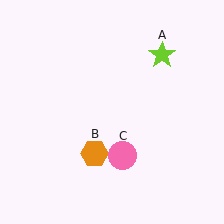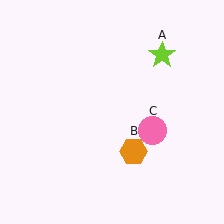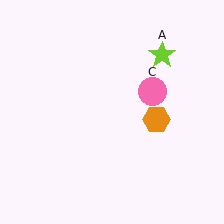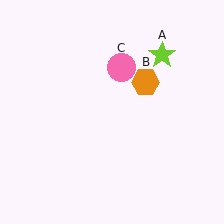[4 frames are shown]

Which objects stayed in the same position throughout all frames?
Lime star (object A) remained stationary.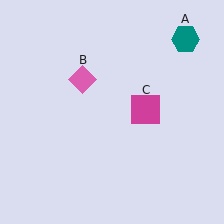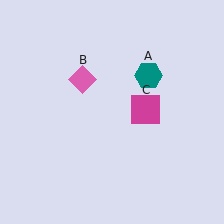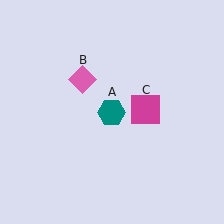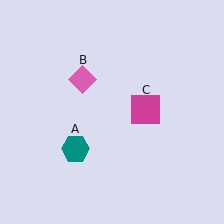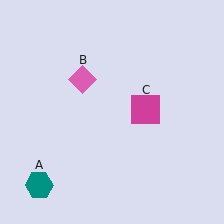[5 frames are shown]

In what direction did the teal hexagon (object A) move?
The teal hexagon (object A) moved down and to the left.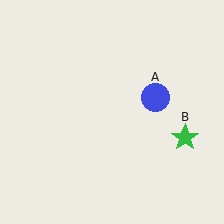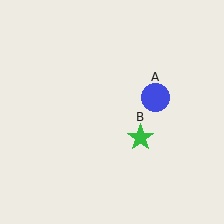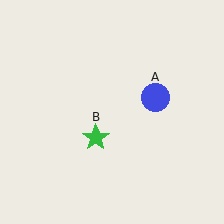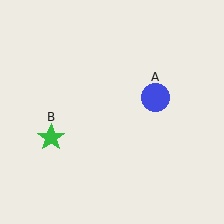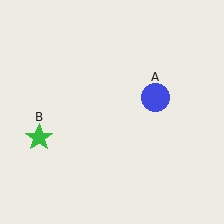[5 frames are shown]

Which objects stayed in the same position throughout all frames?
Blue circle (object A) remained stationary.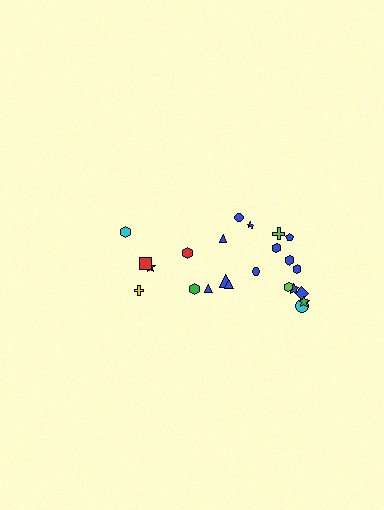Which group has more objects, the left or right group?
The right group.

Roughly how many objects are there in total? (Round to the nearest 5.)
Roughly 25 objects in total.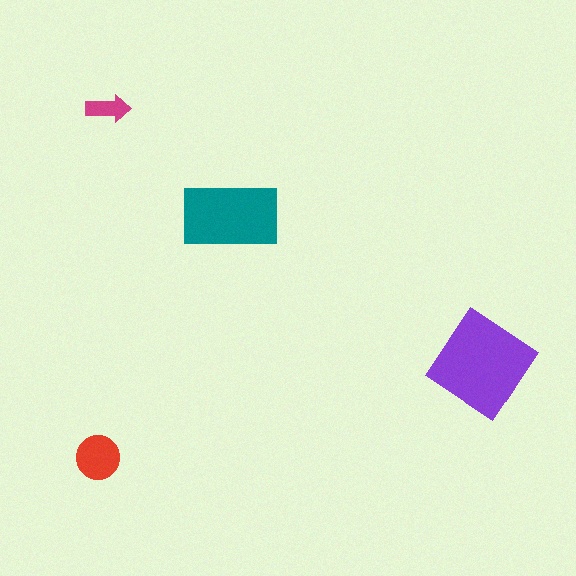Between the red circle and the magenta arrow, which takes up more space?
The red circle.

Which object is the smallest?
The magenta arrow.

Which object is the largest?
The purple diamond.